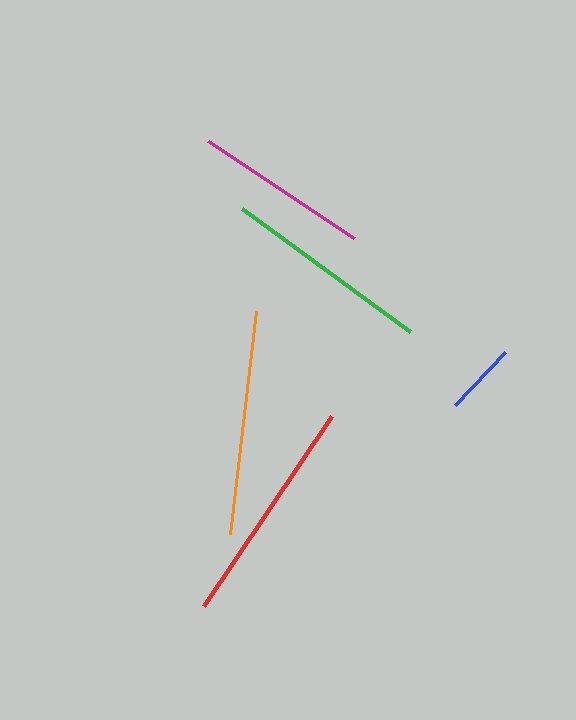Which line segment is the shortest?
The blue line is the shortest at approximately 72 pixels.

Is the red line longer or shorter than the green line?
The red line is longer than the green line.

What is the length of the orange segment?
The orange segment is approximately 224 pixels long.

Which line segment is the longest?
The red line is the longest at approximately 229 pixels.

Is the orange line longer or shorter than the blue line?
The orange line is longer than the blue line.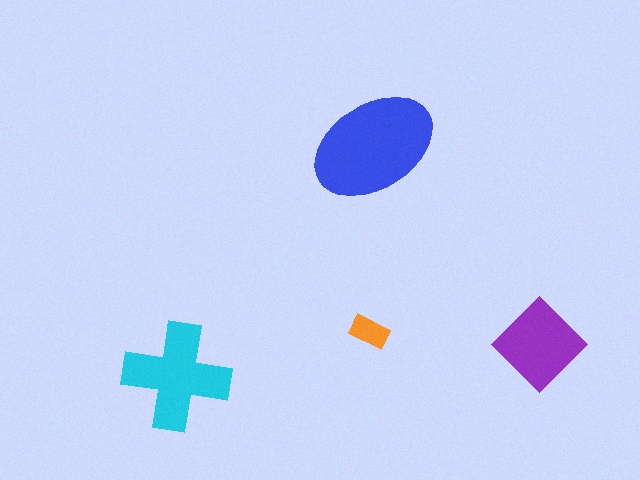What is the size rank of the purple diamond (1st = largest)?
3rd.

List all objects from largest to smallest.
The blue ellipse, the cyan cross, the purple diamond, the orange rectangle.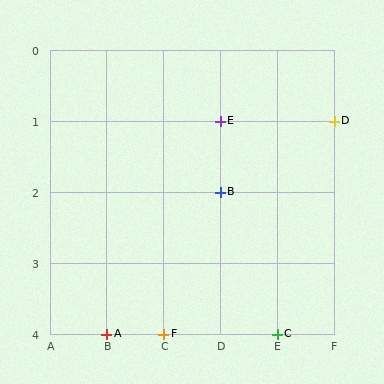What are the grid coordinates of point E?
Point E is at grid coordinates (D, 1).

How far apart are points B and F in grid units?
Points B and F are 1 column and 2 rows apart (about 2.2 grid units diagonally).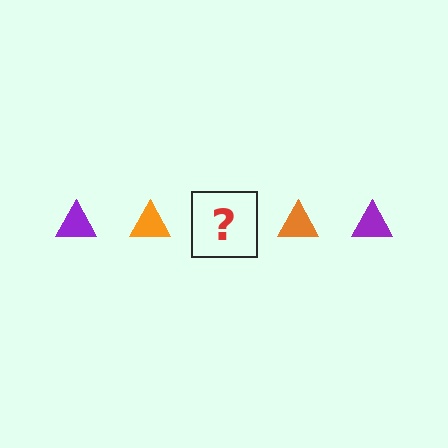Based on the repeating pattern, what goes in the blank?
The blank should be a purple triangle.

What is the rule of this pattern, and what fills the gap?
The rule is that the pattern cycles through purple, orange triangles. The gap should be filled with a purple triangle.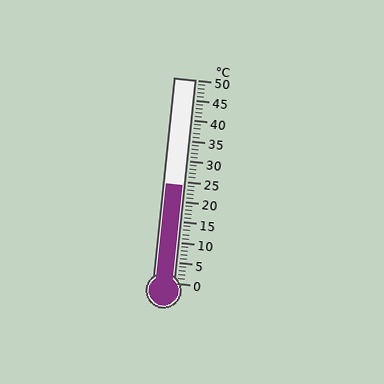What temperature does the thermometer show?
The thermometer shows approximately 24°C.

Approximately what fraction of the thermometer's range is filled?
The thermometer is filled to approximately 50% of its range.